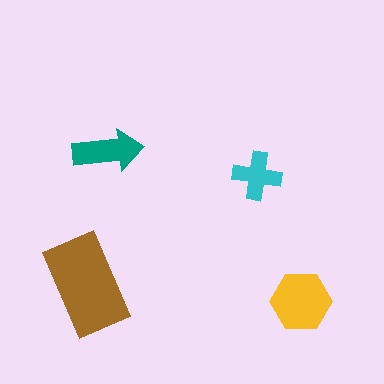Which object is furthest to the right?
The yellow hexagon is rightmost.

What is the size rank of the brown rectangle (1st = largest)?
1st.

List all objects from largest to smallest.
The brown rectangle, the yellow hexagon, the teal arrow, the cyan cross.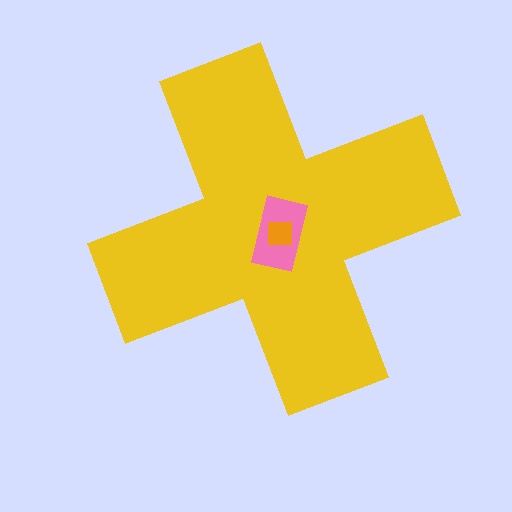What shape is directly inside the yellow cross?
The pink rectangle.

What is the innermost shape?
The orange square.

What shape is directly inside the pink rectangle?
The orange square.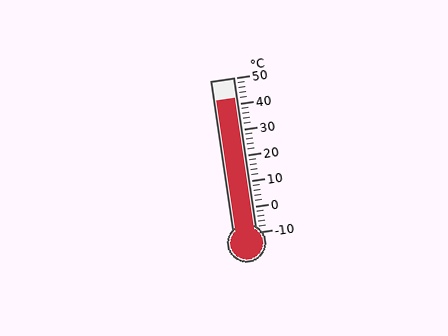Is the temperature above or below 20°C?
The temperature is above 20°C.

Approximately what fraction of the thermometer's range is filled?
The thermometer is filled to approximately 85% of its range.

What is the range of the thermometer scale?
The thermometer scale ranges from -10°C to 50°C.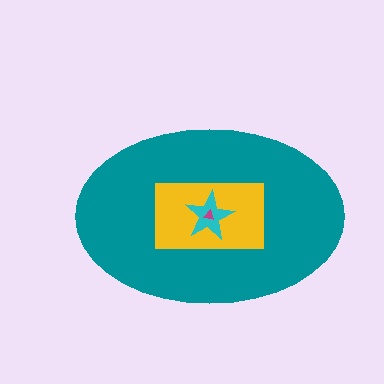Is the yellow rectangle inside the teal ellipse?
Yes.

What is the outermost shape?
The teal ellipse.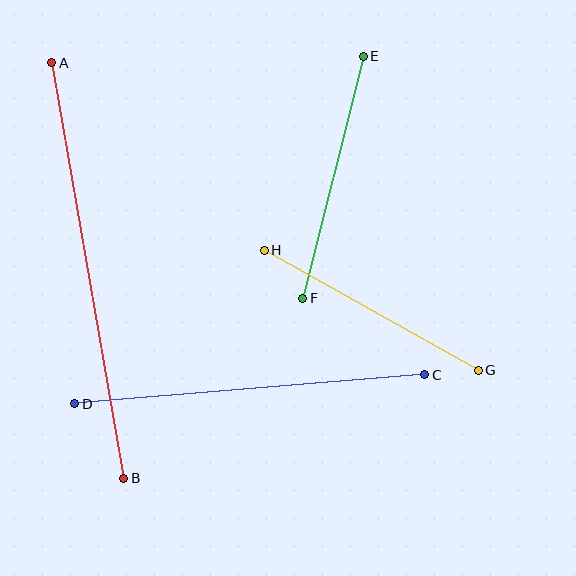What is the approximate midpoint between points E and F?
The midpoint is at approximately (333, 177) pixels.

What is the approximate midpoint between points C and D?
The midpoint is at approximately (250, 389) pixels.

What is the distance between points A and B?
The distance is approximately 422 pixels.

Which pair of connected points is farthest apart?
Points A and B are farthest apart.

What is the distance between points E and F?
The distance is approximately 250 pixels.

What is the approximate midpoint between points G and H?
The midpoint is at approximately (371, 310) pixels.